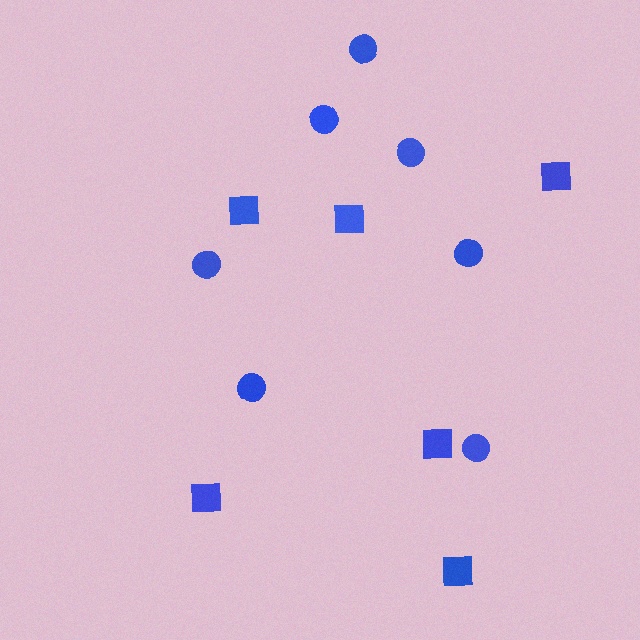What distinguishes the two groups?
There are 2 groups: one group of circles (7) and one group of squares (6).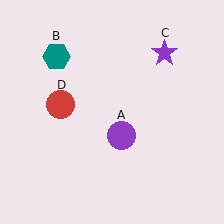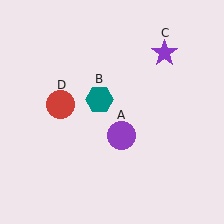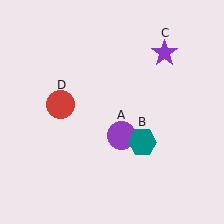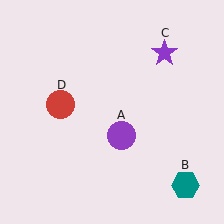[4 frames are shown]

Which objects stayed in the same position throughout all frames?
Purple circle (object A) and purple star (object C) and red circle (object D) remained stationary.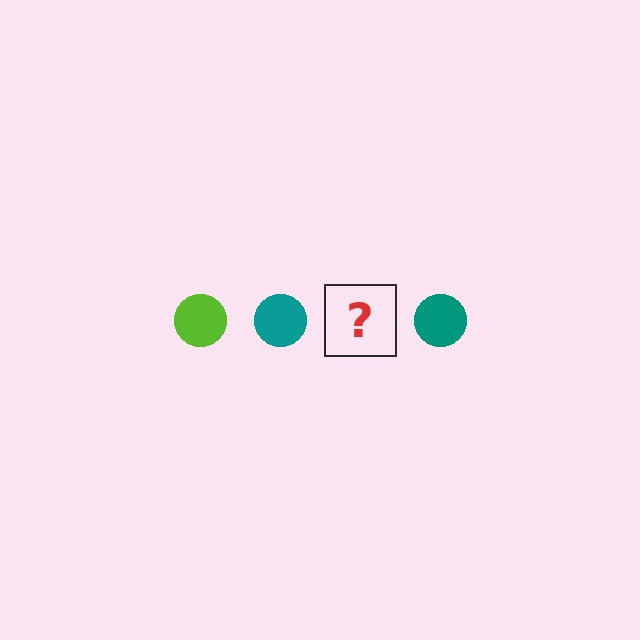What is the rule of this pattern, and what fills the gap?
The rule is that the pattern cycles through lime, teal circles. The gap should be filled with a lime circle.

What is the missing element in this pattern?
The missing element is a lime circle.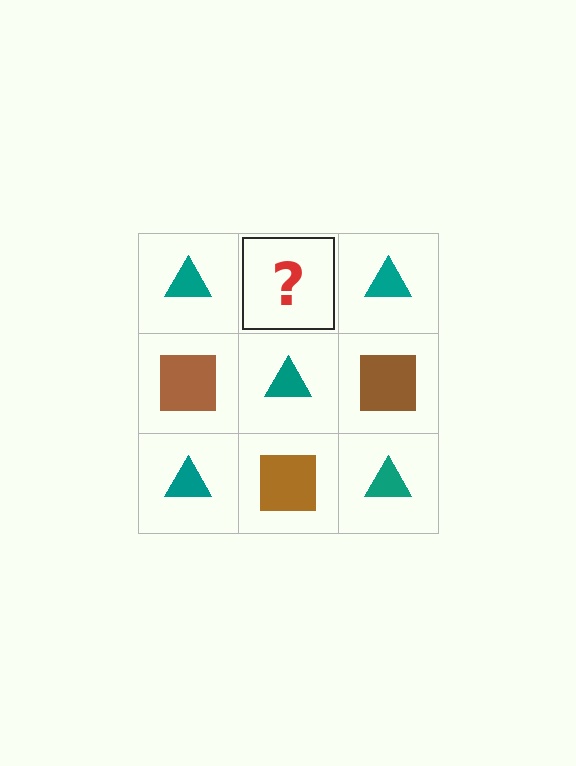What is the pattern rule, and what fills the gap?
The rule is that it alternates teal triangle and brown square in a checkerboard pattern. The gap should be filled with a brown square.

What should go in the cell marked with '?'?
The missing cell should contain a brown square.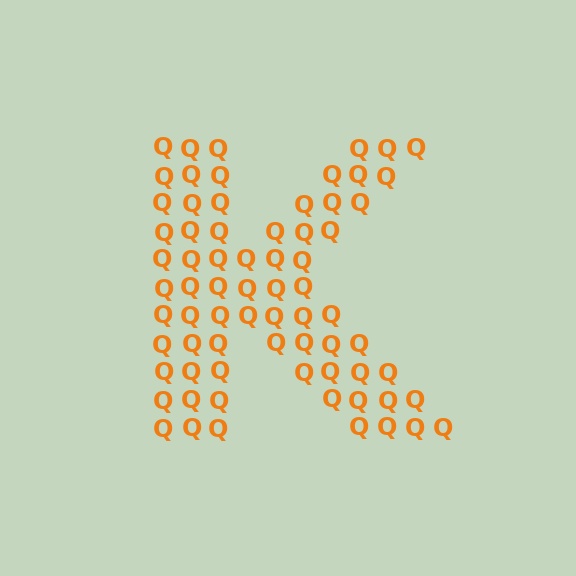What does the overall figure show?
The overall figure shows the letter K.